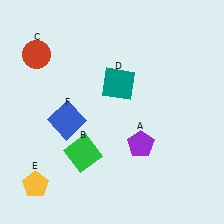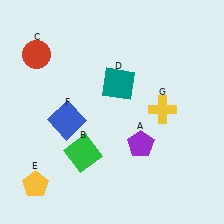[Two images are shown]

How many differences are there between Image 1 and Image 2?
There is 1 difference between the two images.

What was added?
A yellow cross (G) was added in Image 2.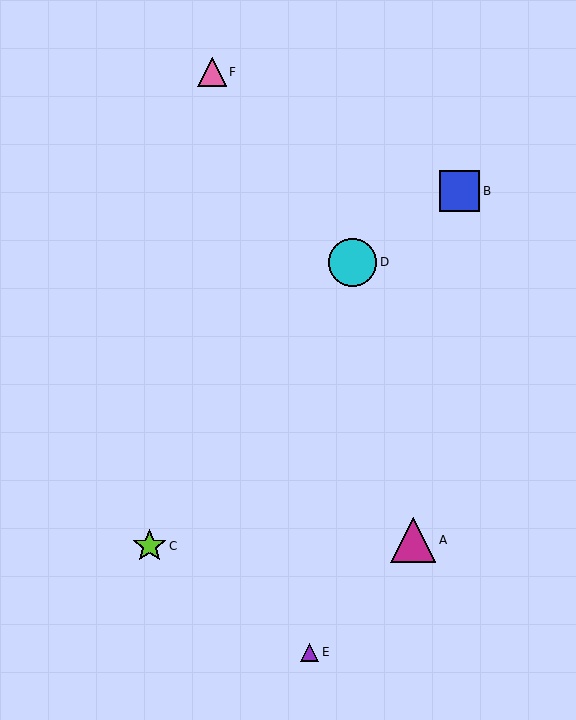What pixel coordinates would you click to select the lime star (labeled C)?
Click at (150, 546) to select the lime star C.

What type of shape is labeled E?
Shape E is a purple triangle.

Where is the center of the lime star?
The center of the lime star is at (150, 546).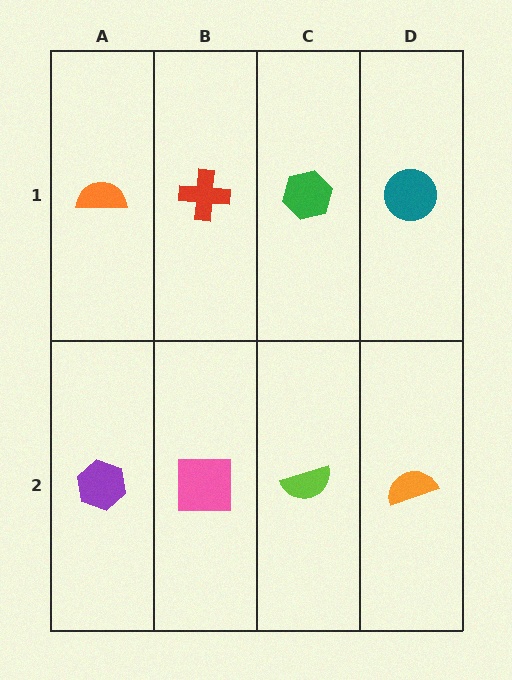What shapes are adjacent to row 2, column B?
A red cross (row 1, column B), a purple hexagon (row 2, column A), a lime semicircle (row 2, column C).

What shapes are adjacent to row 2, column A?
An orange semicircle (row 1, column A), a pink square (row 2, column B).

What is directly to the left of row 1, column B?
An orange semicircle.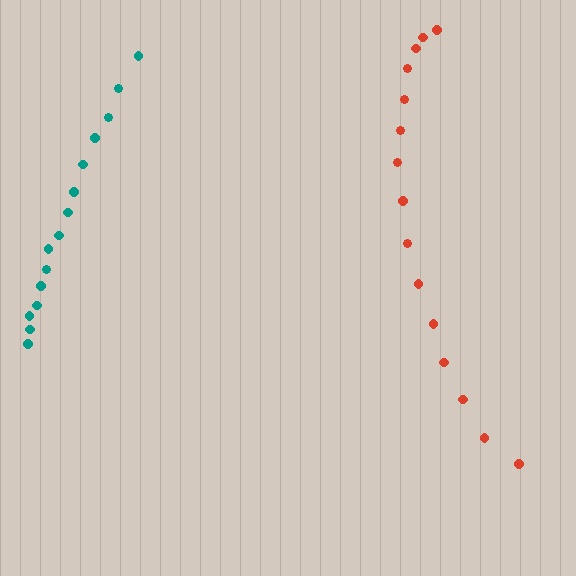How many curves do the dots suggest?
There are 2 distinct paths.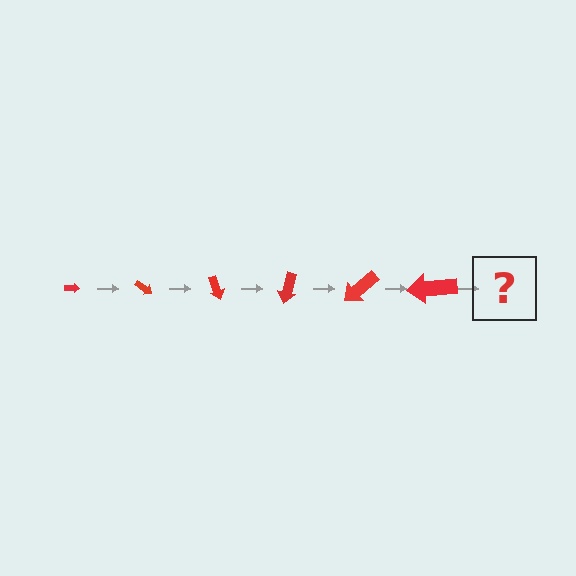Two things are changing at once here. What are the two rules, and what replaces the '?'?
The two rules are that the arrow grows larger each step and it rotates 35 degrees each step. The '?' should be an arrow, larger than the previous one and rotated 210 degrees from the start.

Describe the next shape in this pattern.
It should be an arrow, larger than the previous one and rotated 210 degrees from the start.